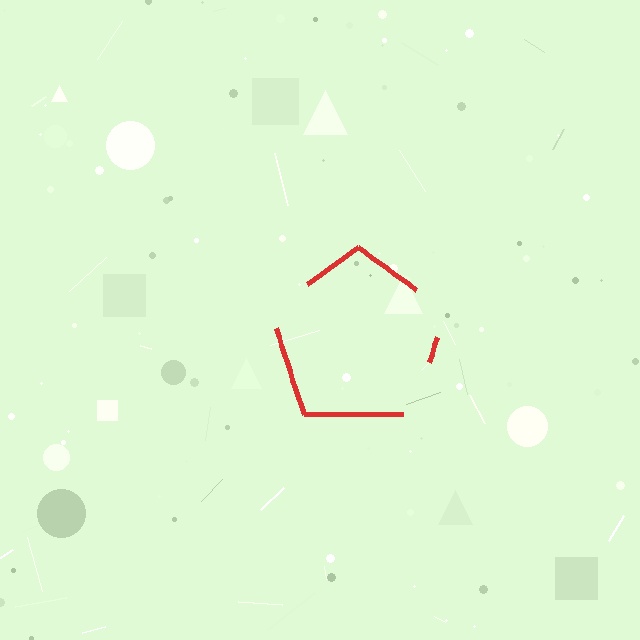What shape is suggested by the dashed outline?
The dashed outline suggests a pentagon.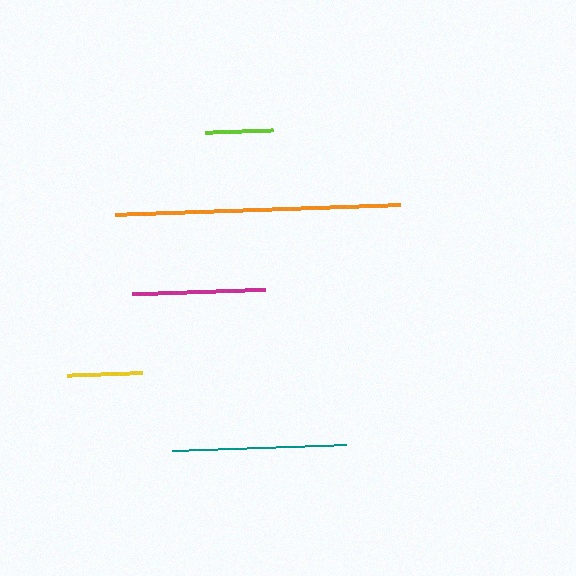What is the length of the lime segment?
The lime segment is approximately 68 pixels long.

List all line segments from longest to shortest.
From longest to shortest: orange, teal, magenta, yellow, lime.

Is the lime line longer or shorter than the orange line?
The orange line is longer than the lime line.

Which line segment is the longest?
The orange line is the longest at approximately 285 pixels.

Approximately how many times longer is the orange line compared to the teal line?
The orange line is approximately 1.6 times the length of the teal line.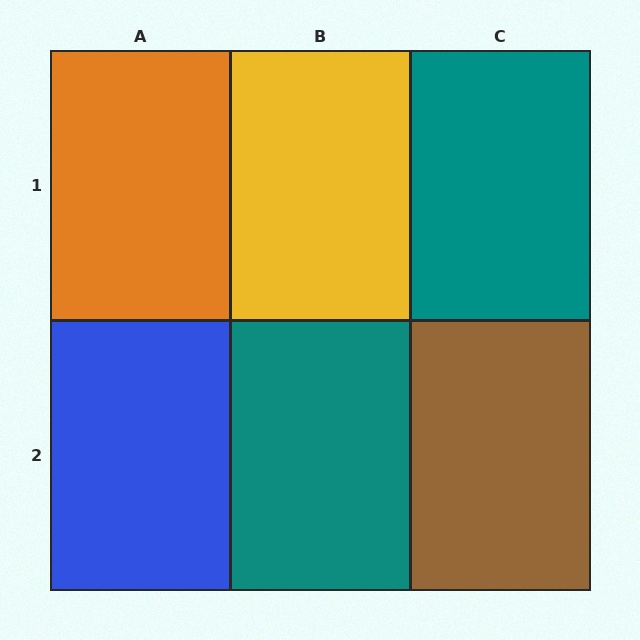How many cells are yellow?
1 cell is yellow.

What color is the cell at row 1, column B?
Yellow.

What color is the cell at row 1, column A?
Orange.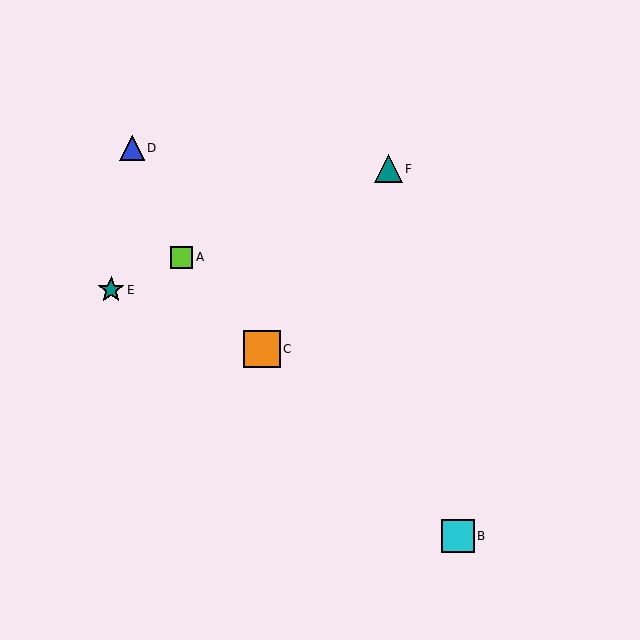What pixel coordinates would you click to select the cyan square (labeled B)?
Click at (458, 536) to select the cyan square B.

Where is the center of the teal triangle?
The center of the teal triangle is at (388, 169).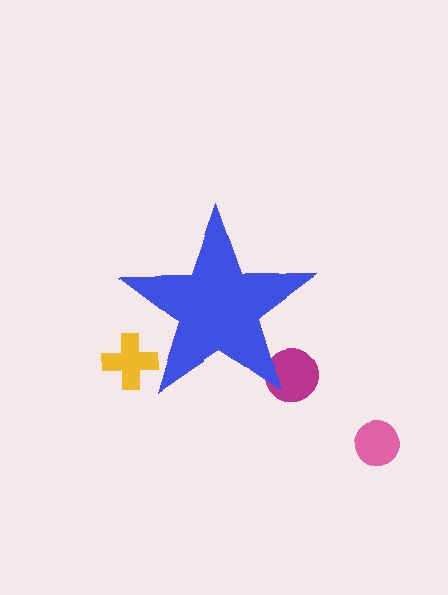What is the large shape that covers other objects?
A blue star.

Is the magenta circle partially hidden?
Yes, the magenta circle is partially hidden behind the blue star.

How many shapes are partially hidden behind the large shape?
2 shapes are partially hidden.